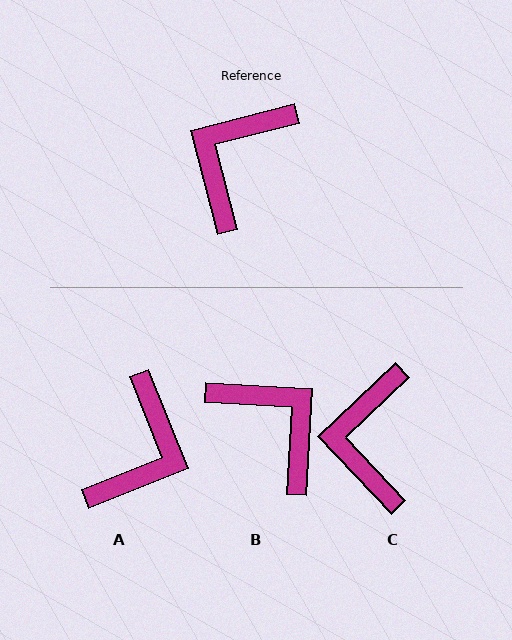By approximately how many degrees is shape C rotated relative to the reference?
Approximately 29 degrees counter-clockwise.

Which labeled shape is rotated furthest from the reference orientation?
A, about 172 degrees away.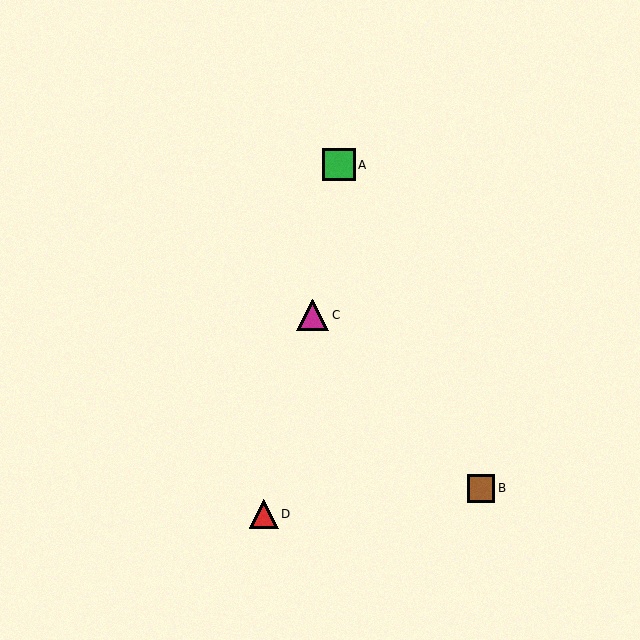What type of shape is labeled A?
Shape A is a green square.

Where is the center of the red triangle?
The center of the red triangle is at (264, 514).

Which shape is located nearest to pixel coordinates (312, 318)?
The magenta triangle (labeled C) at (313, 315) is nearest to that location.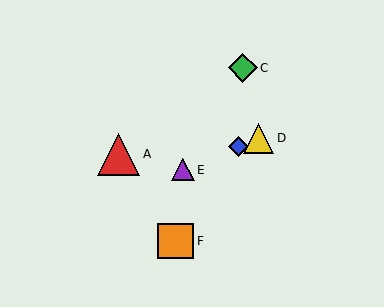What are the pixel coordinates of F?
Object F is at (176, 241).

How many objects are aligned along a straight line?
3 objects (B, D, E) are aligned along a straight line.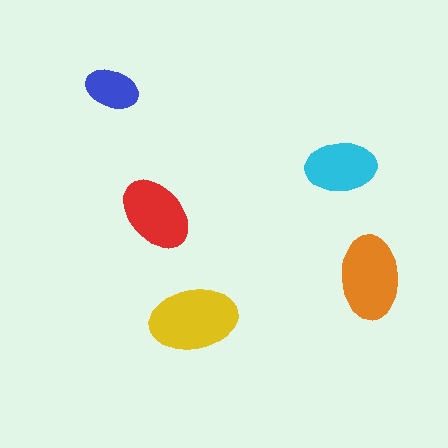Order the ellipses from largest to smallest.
the yellow one, the orange one, the red one, the cyan one, the blue one.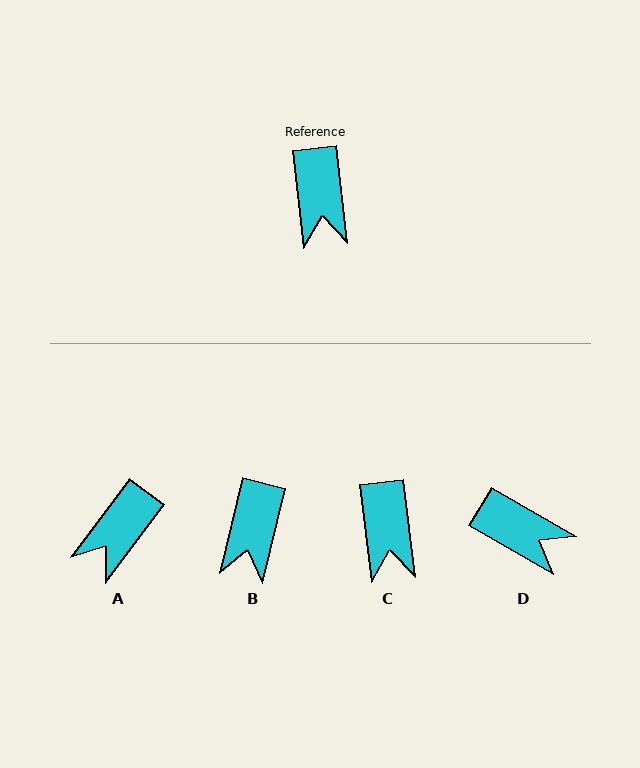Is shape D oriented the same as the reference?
No, it is off by about 53 degrees.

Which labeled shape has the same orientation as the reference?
C.